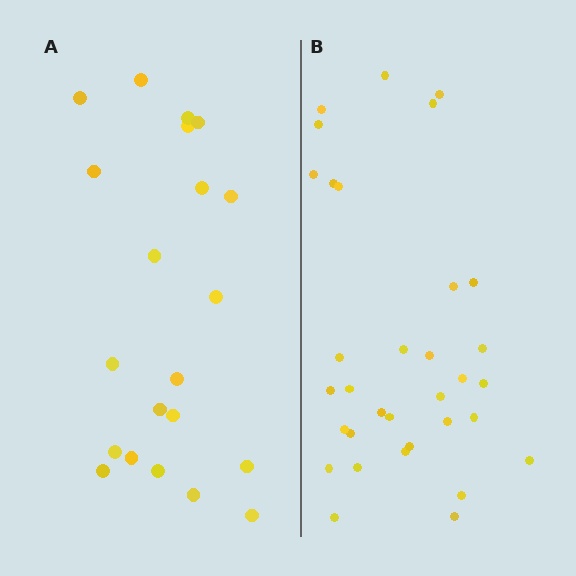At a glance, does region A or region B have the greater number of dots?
Region B (the right region) has more dots.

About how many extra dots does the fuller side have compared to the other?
Region B has roughly 12 or so more dots than region A.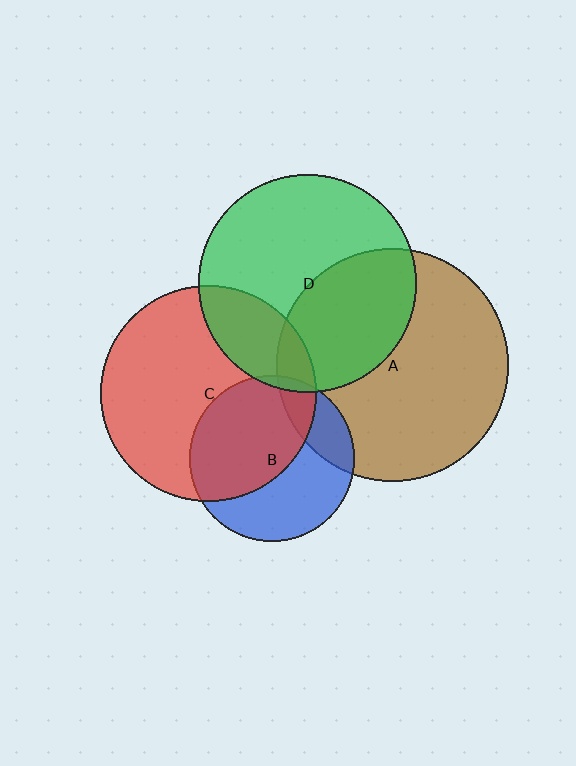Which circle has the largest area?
Circle A (brown).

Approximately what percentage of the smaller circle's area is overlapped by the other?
Approximately 55%.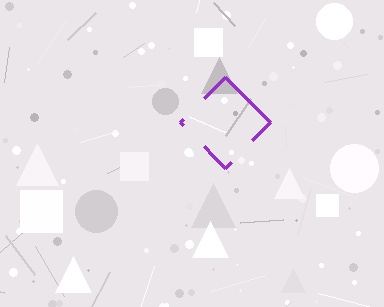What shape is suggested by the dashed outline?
The dashed outline suggests a diamond.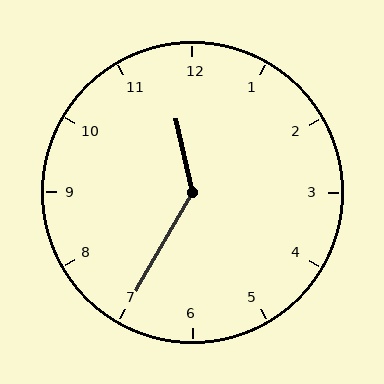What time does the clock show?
11:35.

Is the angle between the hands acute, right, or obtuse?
It is obtuse.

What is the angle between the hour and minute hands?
Approximately 138 degrees.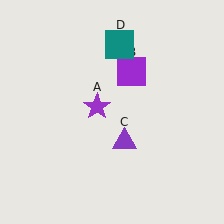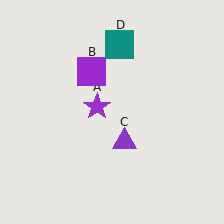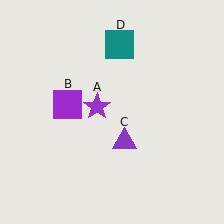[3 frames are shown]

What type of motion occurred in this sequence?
The purple square (object B) rotated counterclockwise around the center of the scene.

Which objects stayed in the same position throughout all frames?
Purple star (object A) and purple triangle (object C) and teal square (object D) remained stationary.